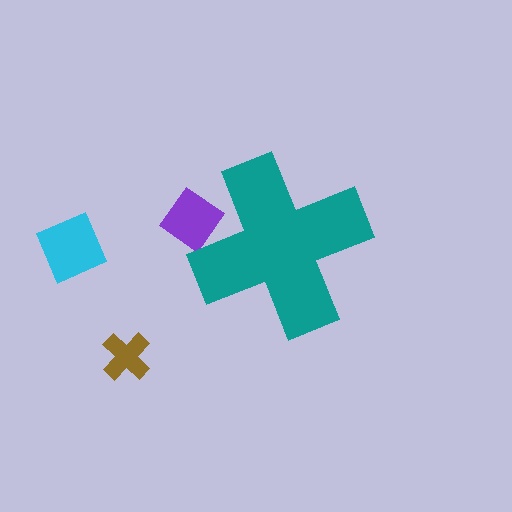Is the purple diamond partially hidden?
Yes, the purple diamond is partially hidden behind the teal cross.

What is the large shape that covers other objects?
A teal cross.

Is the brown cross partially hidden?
No, the brown cross is fully visible.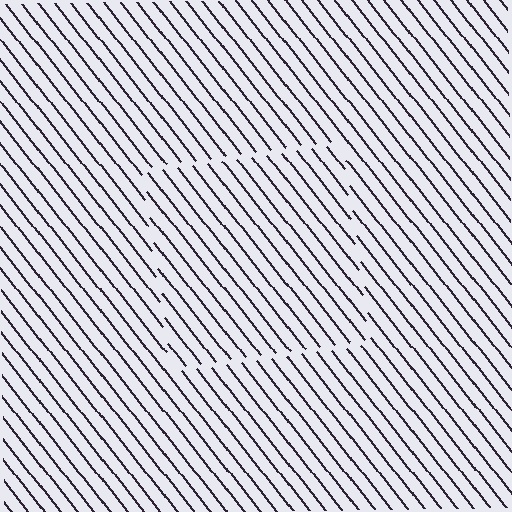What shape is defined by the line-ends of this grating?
An illusory square. The interior of the shape contains the same grating, shifted by half a period — the contour is defined by the phase discontinuity where line-ends from the inner and outer gratings abut.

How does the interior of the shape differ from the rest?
The interior of the shape contains the same grating, shifted by half a period — the contour is defined by the phase discontinuity where line-ends from the inner and outer gratings abut.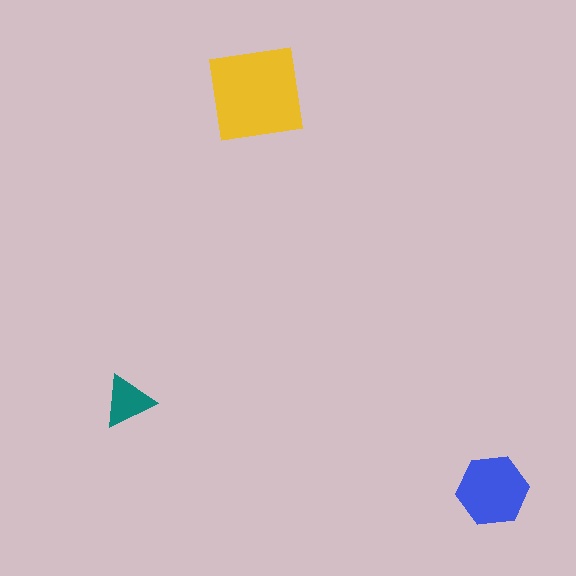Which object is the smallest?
The teal triangle.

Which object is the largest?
The yellow square.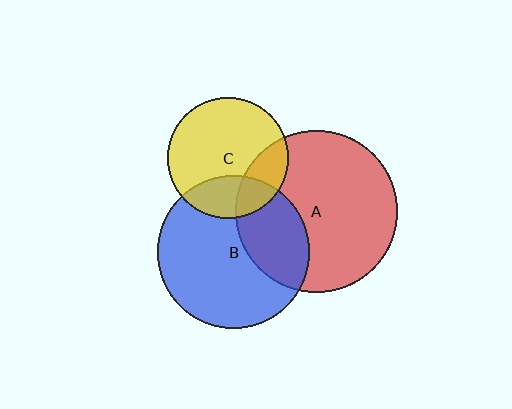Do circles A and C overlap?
Yes.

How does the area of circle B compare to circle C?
Approximately 1.6 times.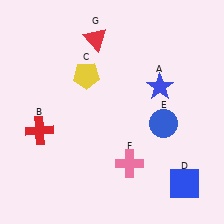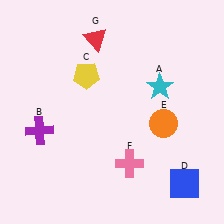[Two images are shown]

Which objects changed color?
A changed from blue to cyan. B changed from red to purple. E changed from blue to orange.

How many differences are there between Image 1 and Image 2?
There are 3 differences between the two images.